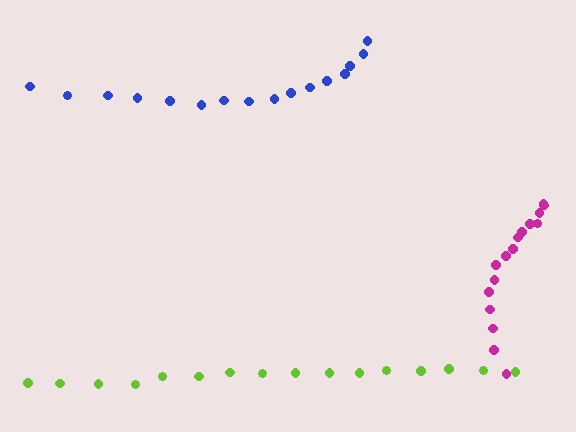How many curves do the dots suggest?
There are 3 distinct paths.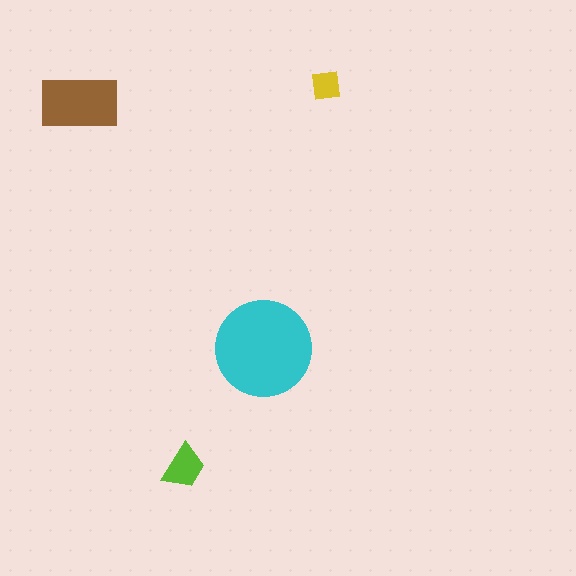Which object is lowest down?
The lime trapezoid is bottommost.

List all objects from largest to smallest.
The cyan circle, the brown rectangle, the lime trapezoid, the yellow square.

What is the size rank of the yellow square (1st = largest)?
4th.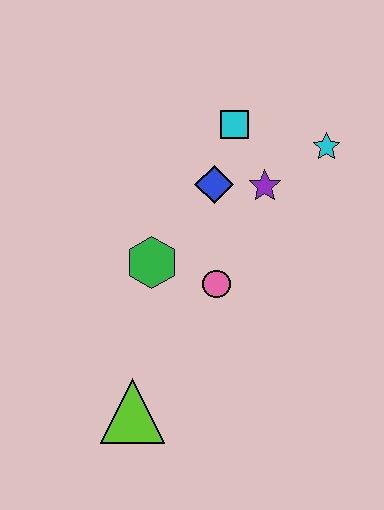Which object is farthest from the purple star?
The lime triangle is farthest from the purple star.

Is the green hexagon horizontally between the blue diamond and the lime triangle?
Yes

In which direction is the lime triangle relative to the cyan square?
The lime triangle is below the cyan square.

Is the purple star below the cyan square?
Yes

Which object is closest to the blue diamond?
The purple star is closest to the blue diamond.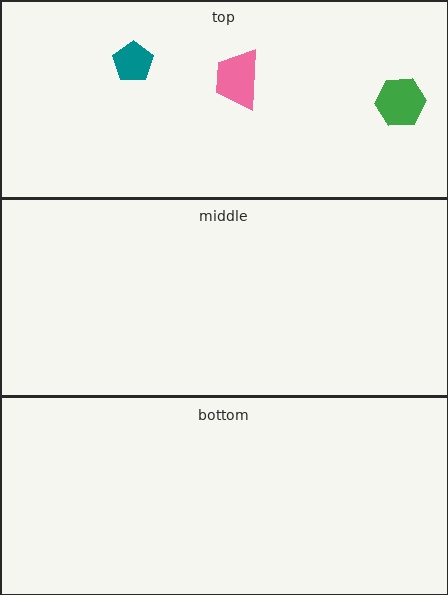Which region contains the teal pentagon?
The top region.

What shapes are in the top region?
The teal pentagon, the pink trapezoid, the green hexagon.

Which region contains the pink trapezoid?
The top region.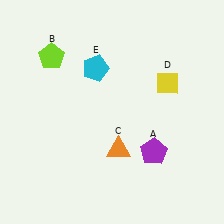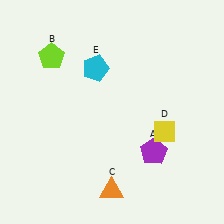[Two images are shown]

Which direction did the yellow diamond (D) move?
The yellow diamond (D) moved down.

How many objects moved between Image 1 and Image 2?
2 objects moved between the two images.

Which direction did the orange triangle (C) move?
The orange triangle (C) moved down.